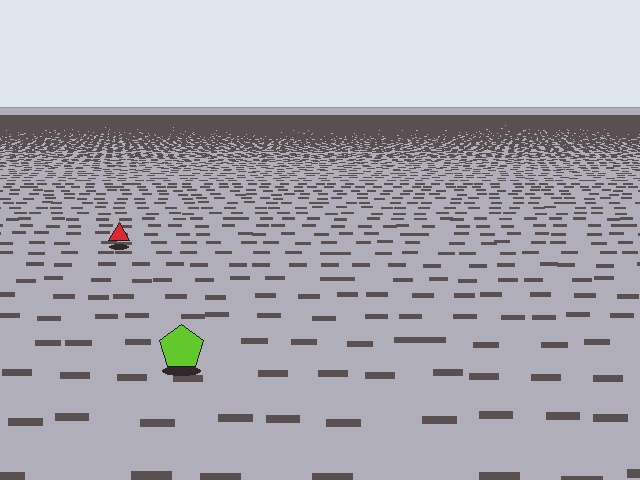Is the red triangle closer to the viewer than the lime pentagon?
No. The lime pentagon is closer — you can tell from the texture gradient: the ground texture is coarser near it.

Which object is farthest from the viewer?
The red triangle is farthest from the viewer. It appears smaller and the ground texture around it is denser.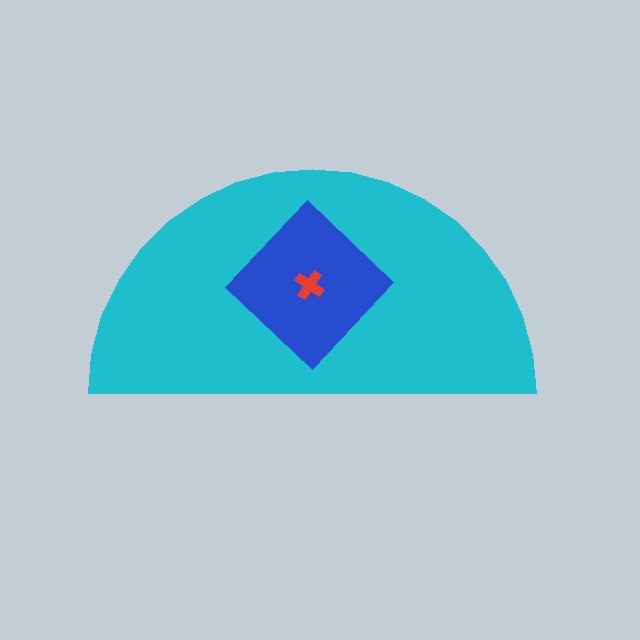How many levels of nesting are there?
3.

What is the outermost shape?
The cyan semicircle.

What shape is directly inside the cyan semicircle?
The blue diamond.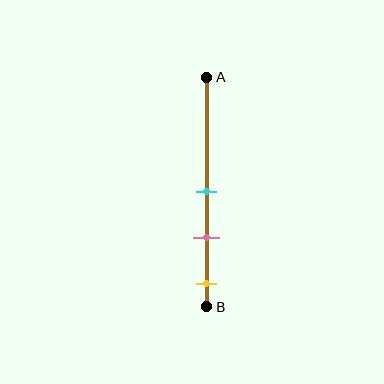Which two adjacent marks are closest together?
The cyan and pink marks are the closest adjacent pair.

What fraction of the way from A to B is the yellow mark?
The yellow mark is approximately 90% (0.9) of the way from A to B.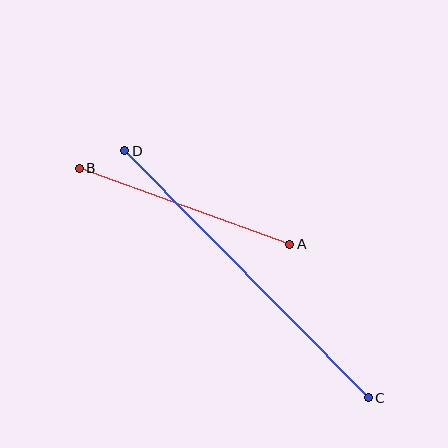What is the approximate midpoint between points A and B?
The midpoint is at approximately (185, 206) pixels.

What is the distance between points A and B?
The distance is approximately 224 pixels.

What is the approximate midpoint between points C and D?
The midpoint is at approximately (246, 274) pixels.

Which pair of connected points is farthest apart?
Points C and D are farthest apart.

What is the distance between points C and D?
The distance is approximately 347 pixels.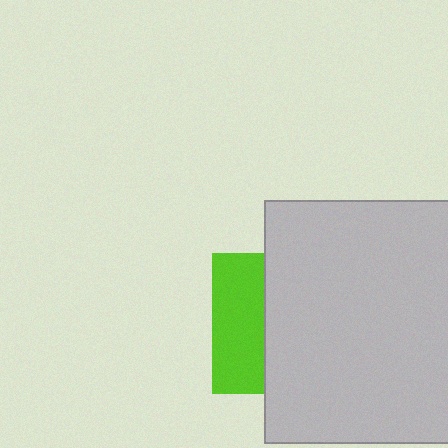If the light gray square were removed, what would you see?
You would see the complete lime square.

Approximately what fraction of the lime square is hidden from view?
Roughly 63% of the lime square is hidden behind the light gray square.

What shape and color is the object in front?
The object in front is a light gray square.